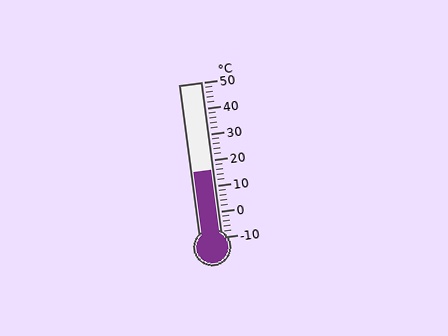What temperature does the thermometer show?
The thermometer shows approximately 16°C.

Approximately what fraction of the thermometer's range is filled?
The thermometer is filled to approximately 45% of its range.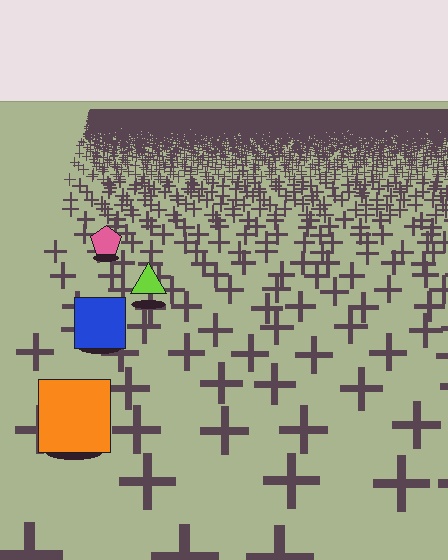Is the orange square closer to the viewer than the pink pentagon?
Yes. The orange square is closer — you can tell from the texture gradient: the ground texture is coarser near it.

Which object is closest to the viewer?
The orange square is closest. The texture marks near it are larger and more spread out.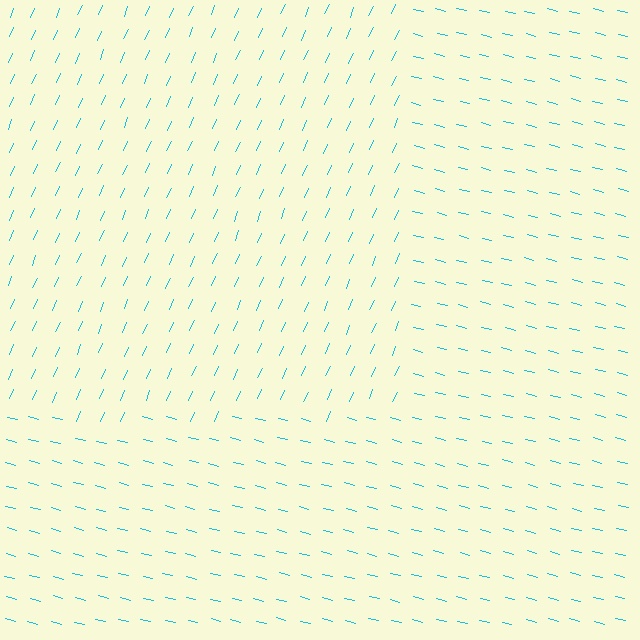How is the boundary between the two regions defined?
The boundary is defined purely by a change in line orientation (approximately 81 degrees difference). All lines are the same color and thickness.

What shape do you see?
I see a rectangle.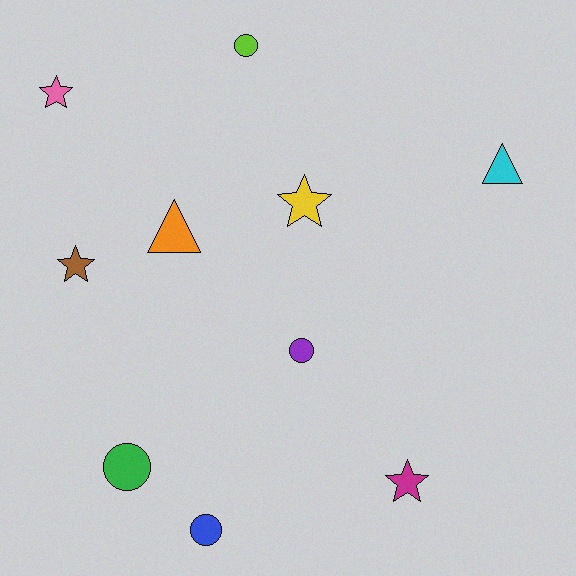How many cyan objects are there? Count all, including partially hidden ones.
There is 1 cyan object.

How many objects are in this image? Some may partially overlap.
There are 10 objects.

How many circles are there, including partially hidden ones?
There are 4 circles.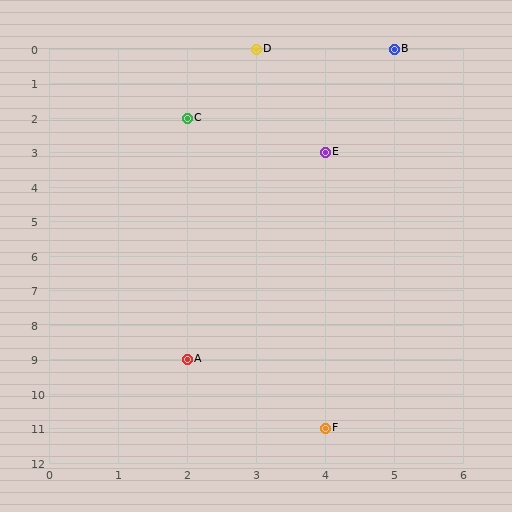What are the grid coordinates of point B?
Point B is at grid coordinates (5, 0).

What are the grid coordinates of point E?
Point E is at grid coordinates (4, 3).